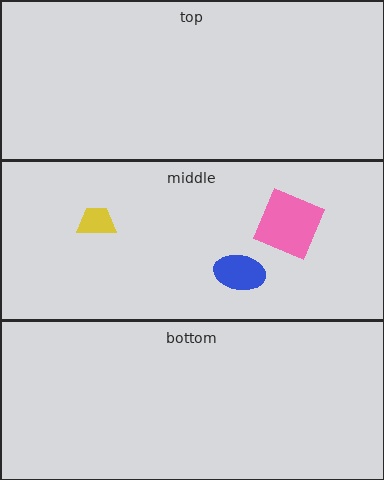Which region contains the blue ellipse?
The middle region.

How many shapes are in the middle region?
3.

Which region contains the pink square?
The middle region.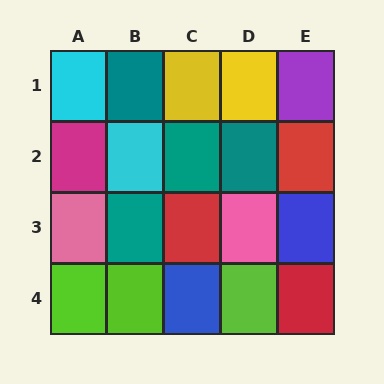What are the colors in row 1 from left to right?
Cyan, teal, yellow, yellow, purple.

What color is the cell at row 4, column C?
Blue.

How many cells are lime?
3 cells are lime.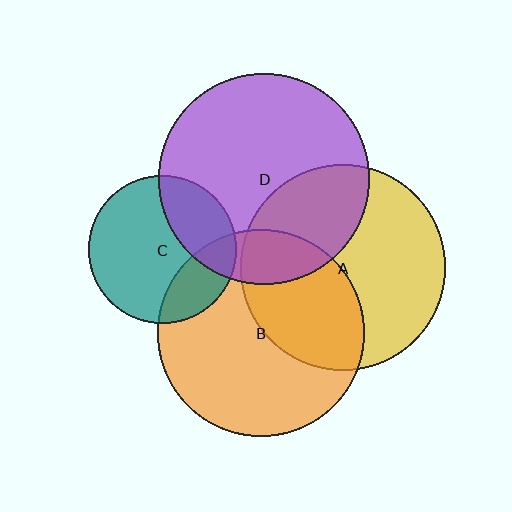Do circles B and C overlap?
Yes.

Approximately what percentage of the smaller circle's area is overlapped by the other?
Approximately 25%.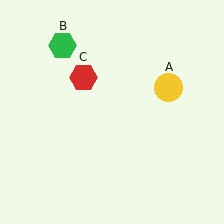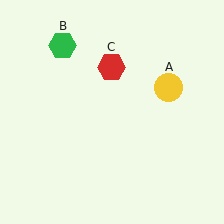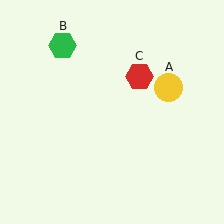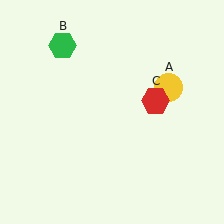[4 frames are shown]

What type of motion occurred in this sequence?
The red hexagon (object C) rotated clockwise around the center of the scene.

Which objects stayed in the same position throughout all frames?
Yellow circle (object A) and green hexagon (object B) remained stationary.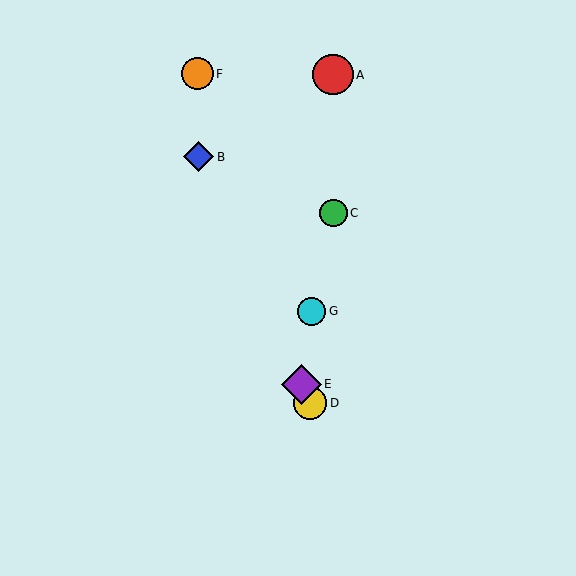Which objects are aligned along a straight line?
Objects B, D, E are aligned along a straight line.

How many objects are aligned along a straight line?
3 objects (B, D, E) are aligned along a straight line.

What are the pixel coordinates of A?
Object A is at (333, 75).